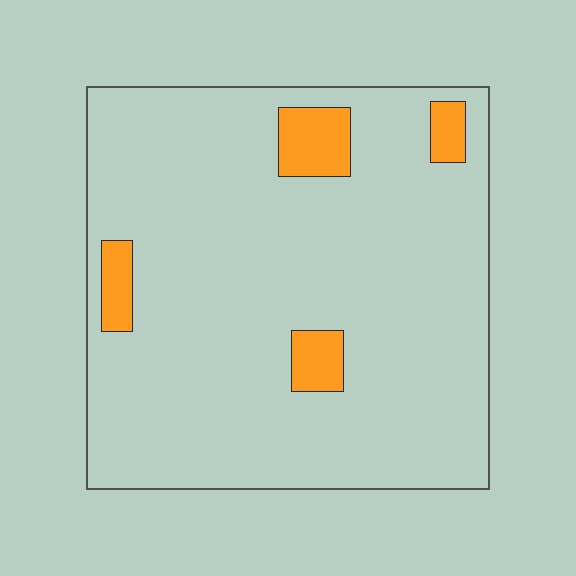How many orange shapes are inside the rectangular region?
4.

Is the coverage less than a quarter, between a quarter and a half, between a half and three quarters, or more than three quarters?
Less than a quarter.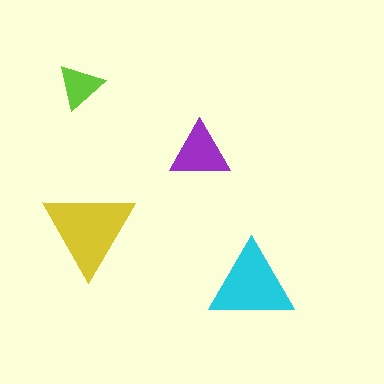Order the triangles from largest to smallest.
the yellow one, the cyan one, the purple one, the lime one.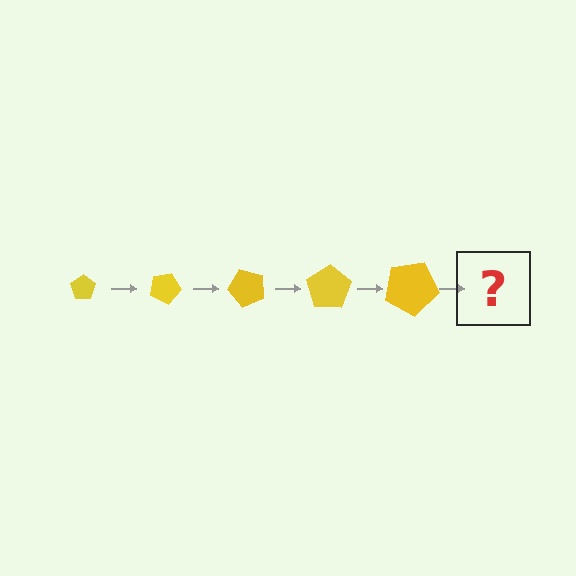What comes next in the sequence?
The next element should be a pentagon, larger than the previous one and rotated 125 degrees from the start.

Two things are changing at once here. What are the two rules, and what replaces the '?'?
The two rules are that the pentagon grows larger each step and it rotates 25 degrees each step. The '?' should be a pentagon, larger than the previous one and rotated 125 degrees from the start.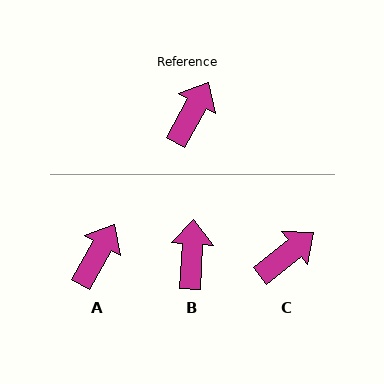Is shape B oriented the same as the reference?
No, it is off by about 25 degrees.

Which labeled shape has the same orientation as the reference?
A.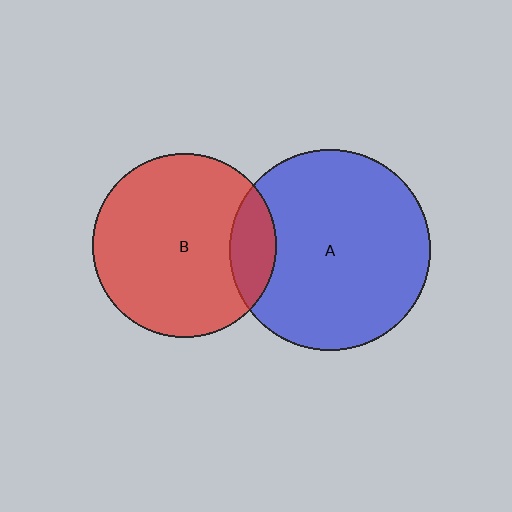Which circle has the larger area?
Circle A (blue).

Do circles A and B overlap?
Yes.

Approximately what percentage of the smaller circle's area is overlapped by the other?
Approximately 15%.